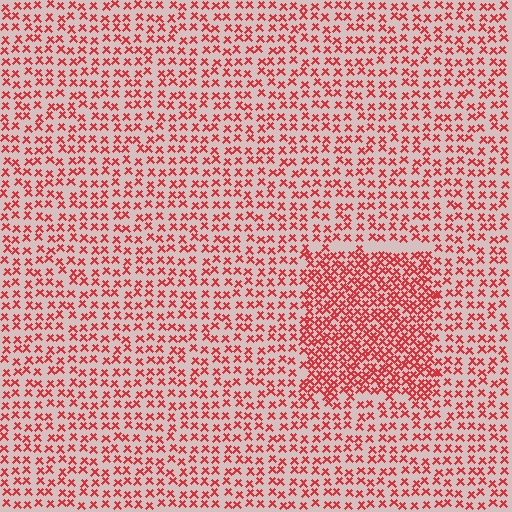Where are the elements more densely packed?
The elements are more densely packed inside the rectangle boundary.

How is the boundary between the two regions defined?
The boundary is defined by a change in element density (approximately 2.0x ratio). All elements are the same color, size, and shape.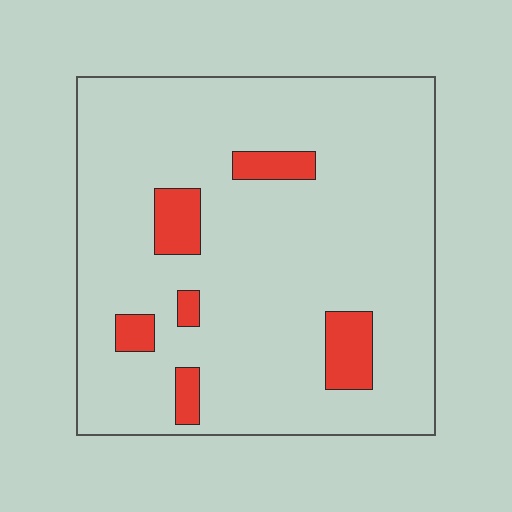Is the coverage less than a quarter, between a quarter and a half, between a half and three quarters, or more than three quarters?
Less than a quarter.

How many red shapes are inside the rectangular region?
6.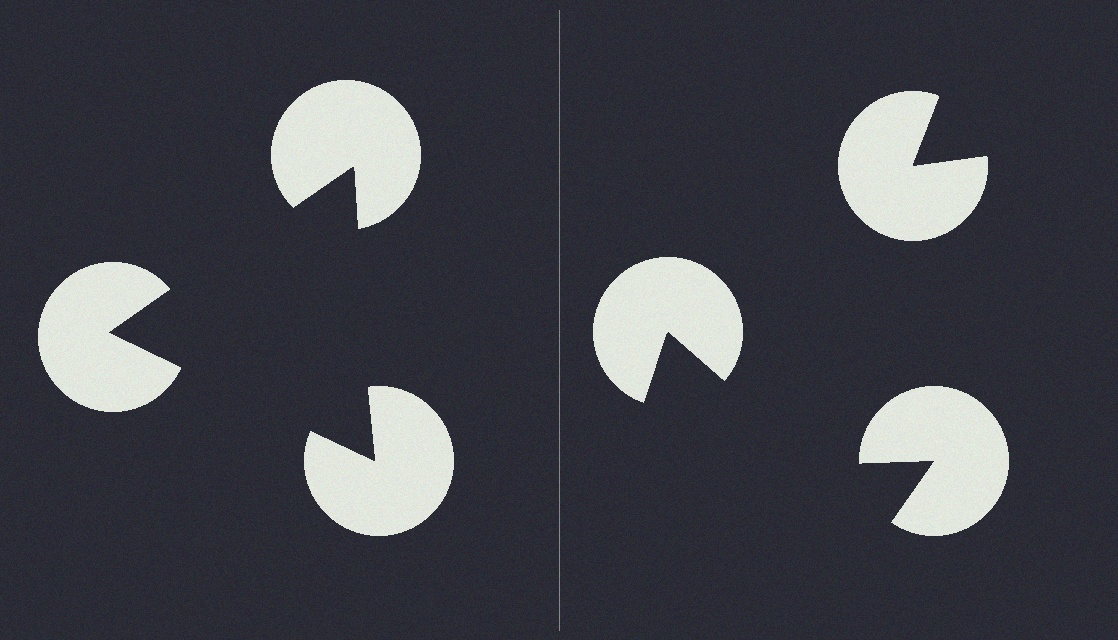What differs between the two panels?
The pac-man discs are positioned identically on both sides; only the wedge orientations differ. On the left they align to a triangle; on the right they are misaligned.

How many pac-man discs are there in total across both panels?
6 — 3 on each side.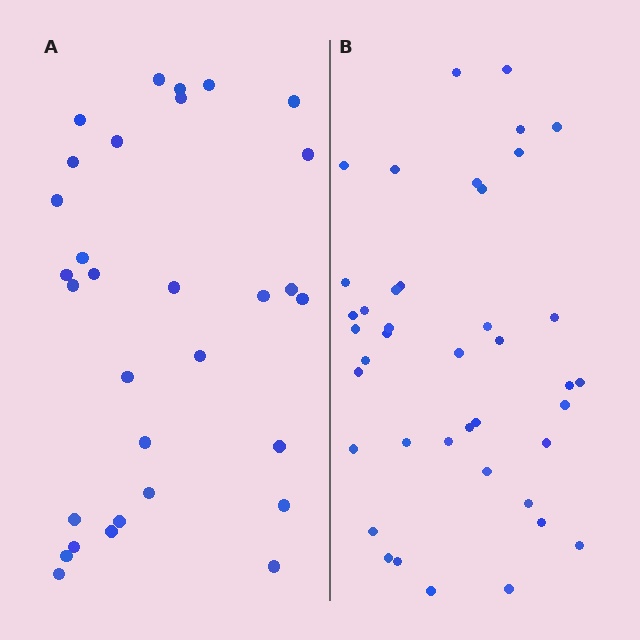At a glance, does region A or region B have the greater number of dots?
Region B (the right region) has more dots.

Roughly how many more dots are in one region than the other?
Region B has roughly 10 or so more dots than region A.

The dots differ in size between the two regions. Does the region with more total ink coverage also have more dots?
No. Region A has more total ink coverage because its dots are larger, but region B actually contains more individual dots. Total area can be misleading — the number of items is what matters here.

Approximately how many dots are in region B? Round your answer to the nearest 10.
About 40 dots. (The exact count is 41, which rounds to 40.)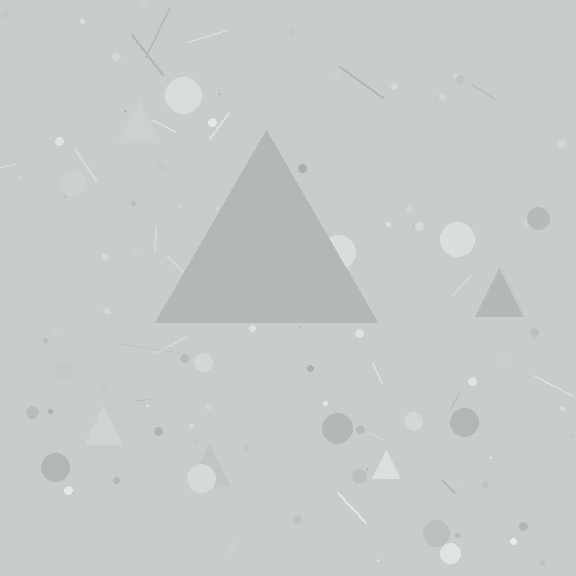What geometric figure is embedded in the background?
A triangle is embedded in the background.